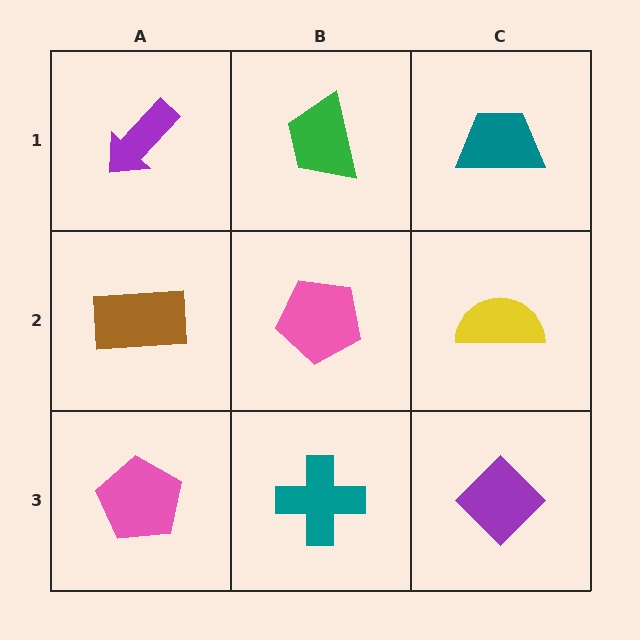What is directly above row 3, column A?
A brown rectangle.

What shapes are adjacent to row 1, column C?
A yellow semicircle (row 2, column C), a green trapezoid (row 1, column B).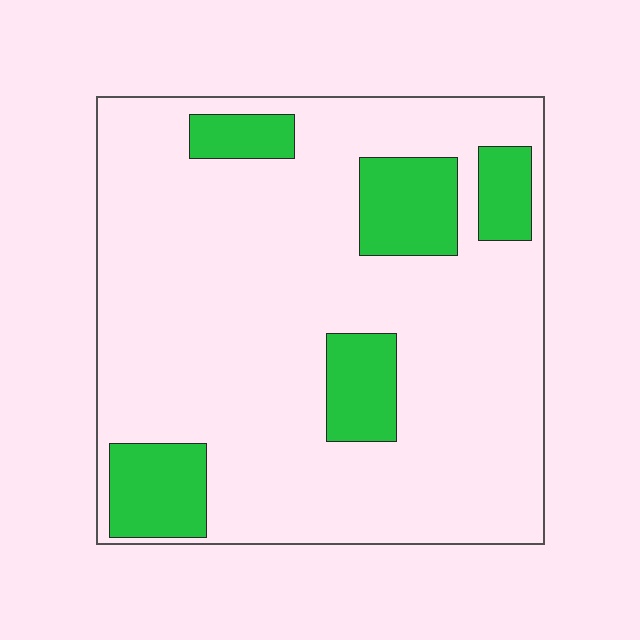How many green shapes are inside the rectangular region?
5.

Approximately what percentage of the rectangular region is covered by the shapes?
Approximately 20%.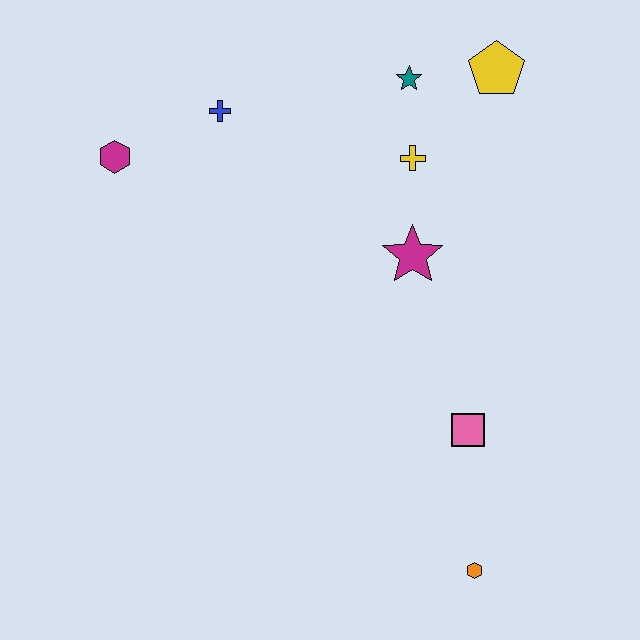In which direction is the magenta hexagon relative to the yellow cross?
The magenta hexagon is to the left of the yellow cross.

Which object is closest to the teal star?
The yellow cross is closest to the teal star.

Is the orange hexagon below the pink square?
Yes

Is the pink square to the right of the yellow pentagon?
No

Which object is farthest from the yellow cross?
The orange hexagon is farthest from the yellow cross.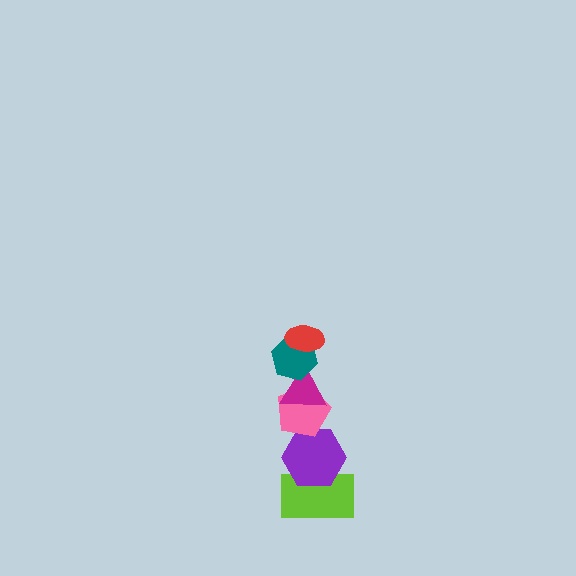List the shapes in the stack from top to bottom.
From top to bottom: the red ellipse, the teal hexagon, the magenta triangle, the pink pentagon, the purple hexagon, the lime rectangle.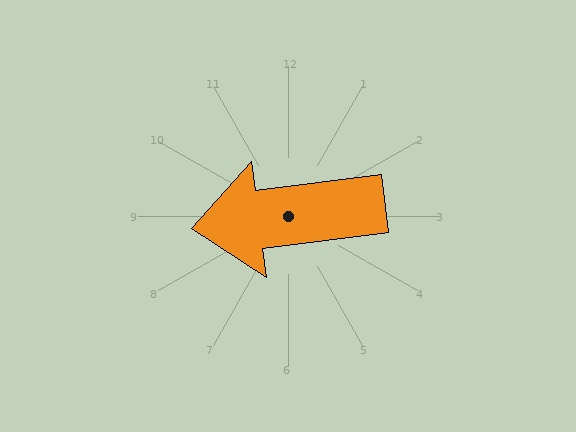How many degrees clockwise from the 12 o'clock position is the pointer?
Approximately 263 degrees.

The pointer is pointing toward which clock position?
Roughly 9 o'clock.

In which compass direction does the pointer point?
West.